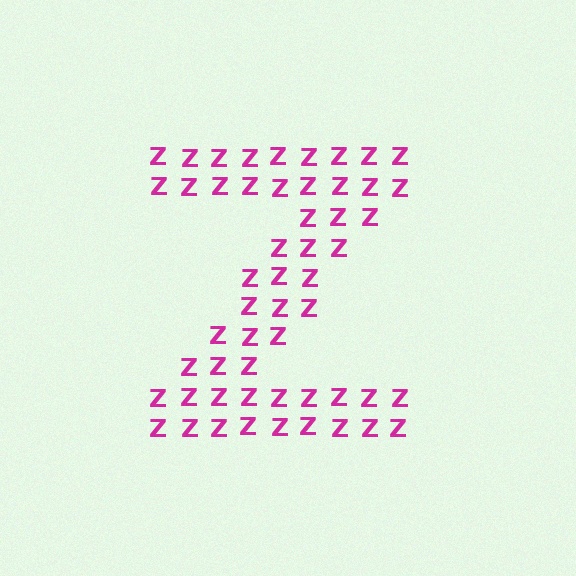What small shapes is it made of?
It is made of small letter Z's.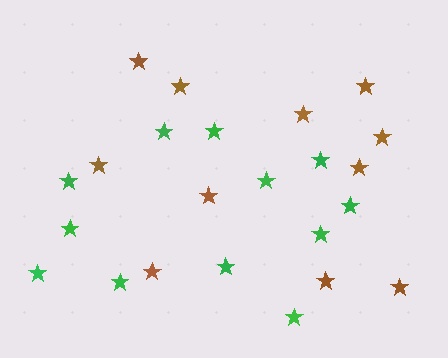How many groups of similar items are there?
There are 2 groups: one group of brown stars (11) and one group of green stars (12).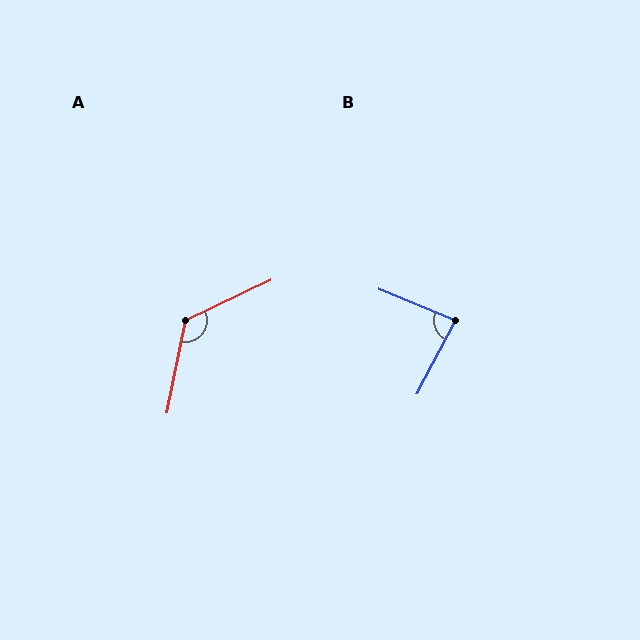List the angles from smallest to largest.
B (85°), A (127°).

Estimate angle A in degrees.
Approximately 127 degrees.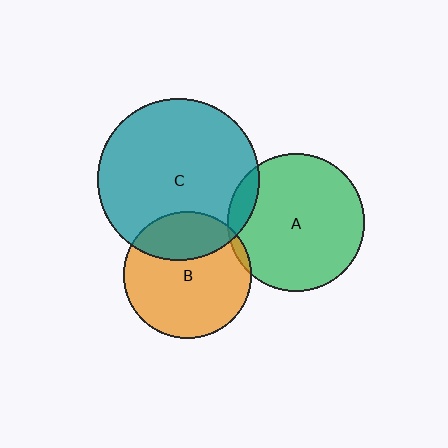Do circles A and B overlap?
Yes.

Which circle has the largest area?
Circle C (teal).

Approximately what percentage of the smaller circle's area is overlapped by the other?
Approximately 5%.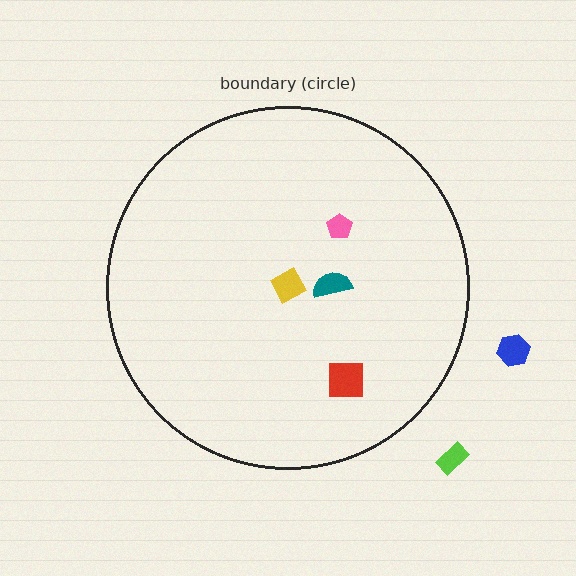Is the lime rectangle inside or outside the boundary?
Outside.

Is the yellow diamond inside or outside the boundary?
Inside.